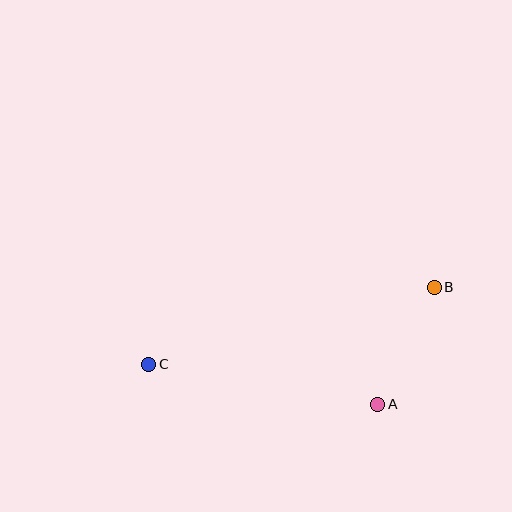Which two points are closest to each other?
Points A and B are closest to each other.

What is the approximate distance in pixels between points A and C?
The distance between A and C is approximately 232 pixels.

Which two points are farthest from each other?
Points B and C are farthest from each other.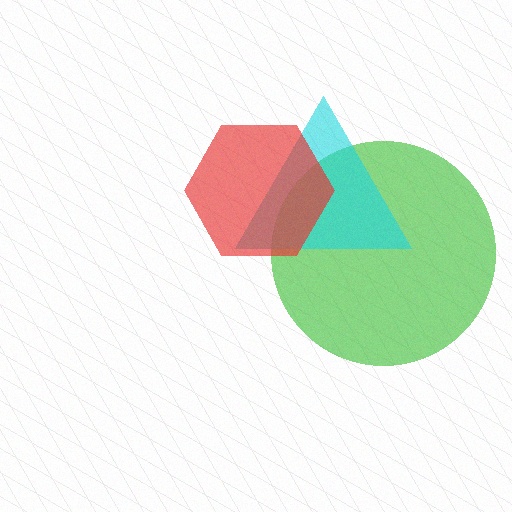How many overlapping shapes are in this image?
There are 3 overlapping shapes in the image.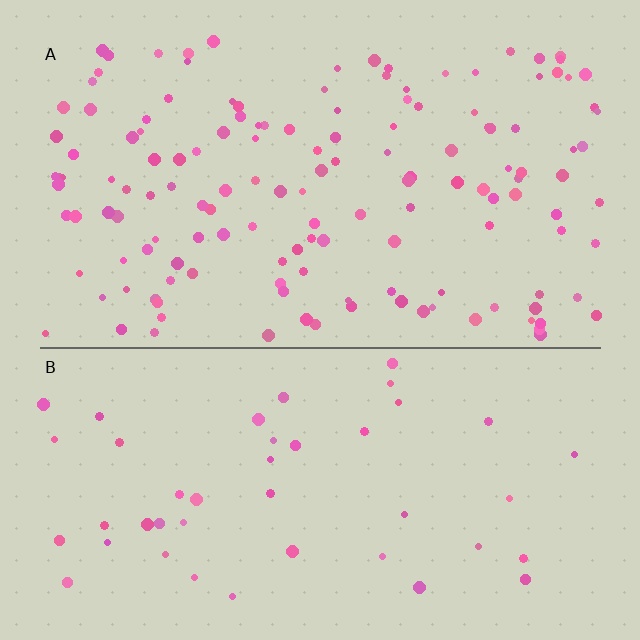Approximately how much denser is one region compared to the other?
Approximately 3.2× — region A over region B.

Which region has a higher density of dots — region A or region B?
A (the top).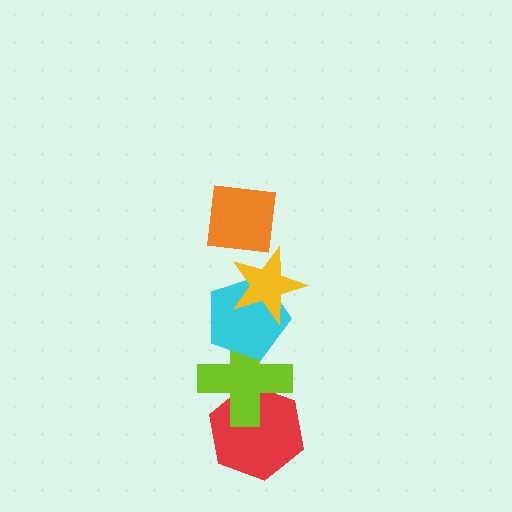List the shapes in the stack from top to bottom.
From top to bottom: the orange square, the yellow star, the cyan pentagon, the lime cross, the red hexagon.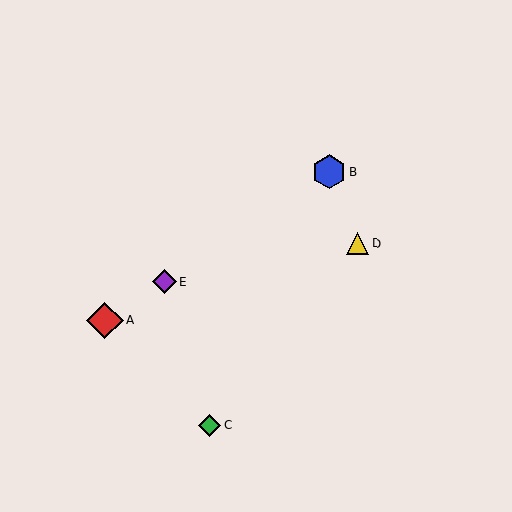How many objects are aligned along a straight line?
3 objects (A, B, E) are aligned along a straight line.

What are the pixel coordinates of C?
Object C is at (210, 425).